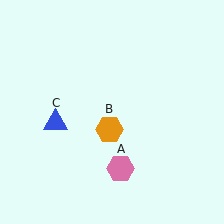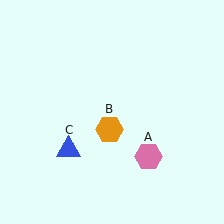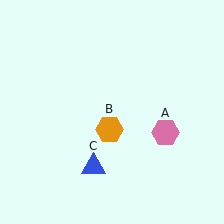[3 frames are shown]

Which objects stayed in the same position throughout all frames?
Orange hexagon (object B) remained stationary.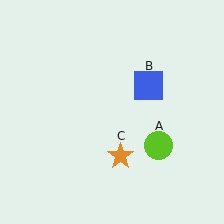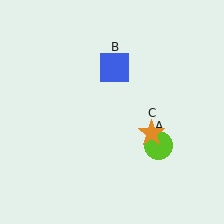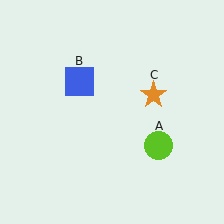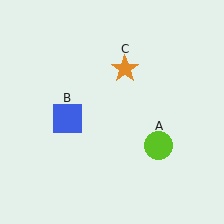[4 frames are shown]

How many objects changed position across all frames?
2 objects changed position: blue square (object B), orange star (object C).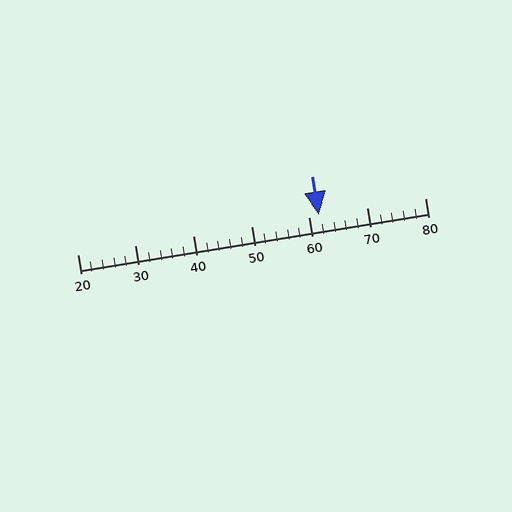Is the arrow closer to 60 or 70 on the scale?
The arrow is closer to 60.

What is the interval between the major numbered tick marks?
The major tick marks are spaced 10 units apart.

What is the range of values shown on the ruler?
The ruler shows values from 20 to 80.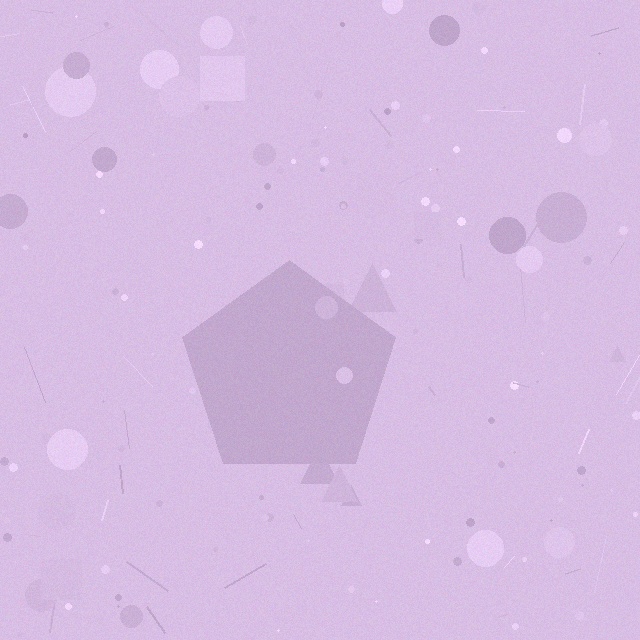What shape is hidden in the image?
A pentagon is hidden in the image.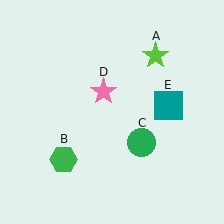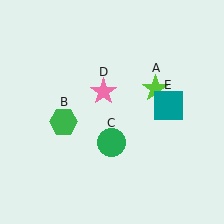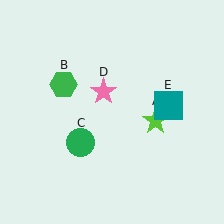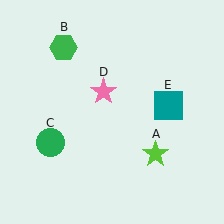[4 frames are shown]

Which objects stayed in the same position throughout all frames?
Pink star (object D) and teal square (object E) remained stationary.